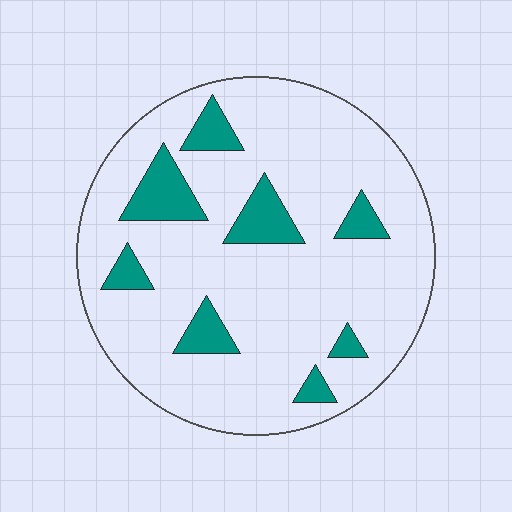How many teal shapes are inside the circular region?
8.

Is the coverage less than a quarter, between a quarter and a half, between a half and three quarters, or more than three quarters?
Less than a quarter.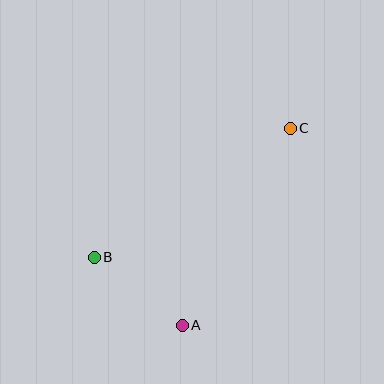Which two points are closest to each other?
Points A and B are closest to each other.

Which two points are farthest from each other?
Points B and C are farthest from each other.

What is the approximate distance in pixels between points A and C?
The distance between A and C is approximately 225 pixels.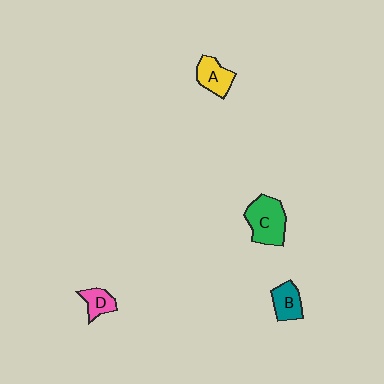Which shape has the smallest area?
Shape D (pink).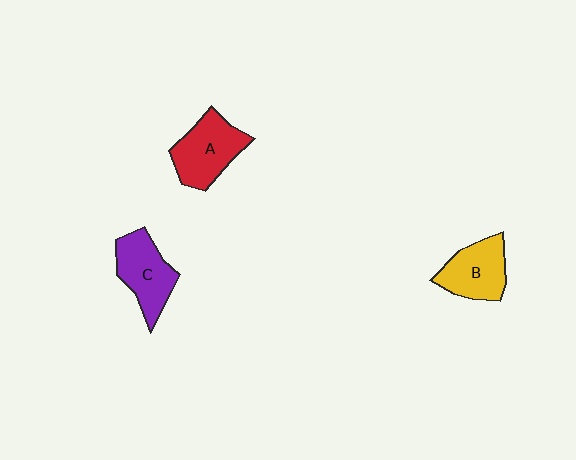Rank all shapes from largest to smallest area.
From largest to smallest: A (red), C (purple), B (yellow).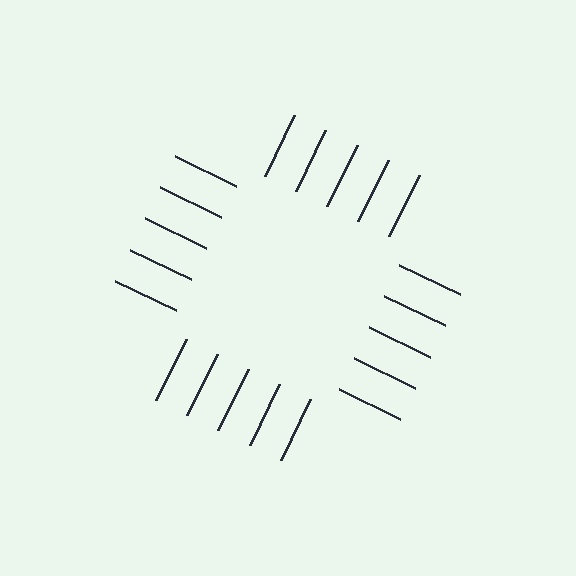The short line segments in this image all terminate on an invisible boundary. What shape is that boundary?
An illusory square — the line segments terminate on its edges but no continuous stroke is drawn.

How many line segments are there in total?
20 — 5 along each of the 4 edges.